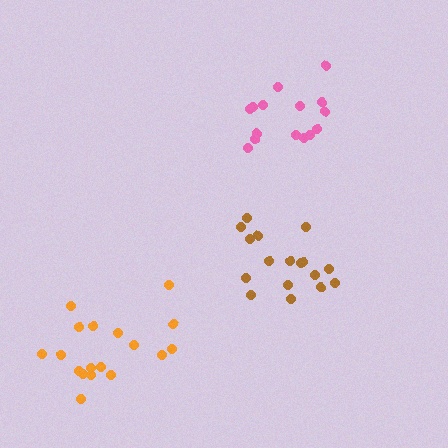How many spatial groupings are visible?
There are 3 spatial groupings.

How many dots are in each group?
Group 1: 15 dots, Group 2: 18 dots, Group 3: 17 dots (50 total).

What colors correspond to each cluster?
The clusters are colored: pink, orange, brown.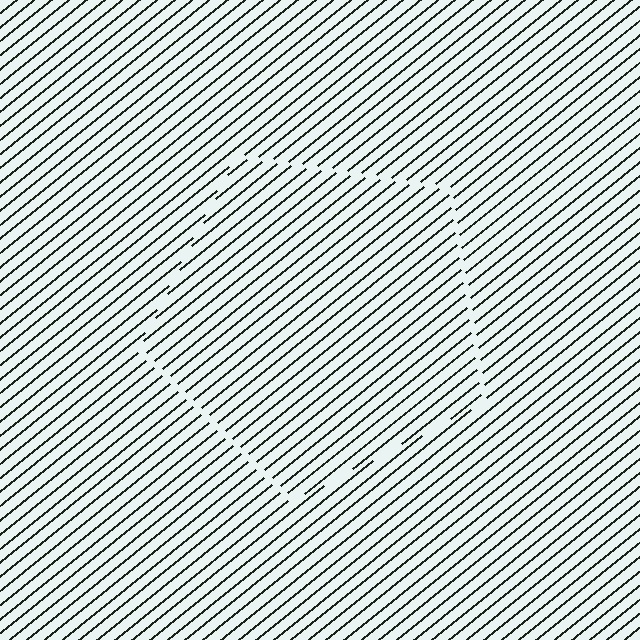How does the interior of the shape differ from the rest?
The interior of the shape contains the same grating, shifted by half a period — the contour is defined by the phase discontinuity where line-ends from the inner and outer gratings abut.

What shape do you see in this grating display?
An illusory pentagon. The interior of the shape contains the same grating, shifted by half a period — the contour is defined by the phase discontinuity where line-ends from the inner and outer gratings abut.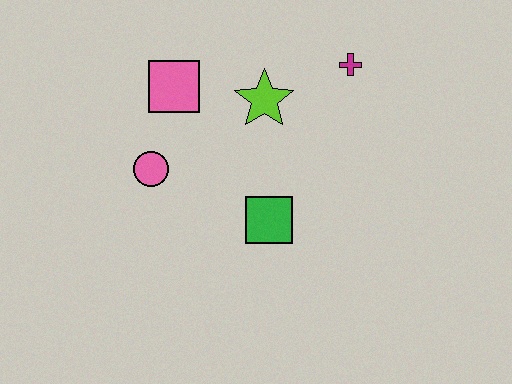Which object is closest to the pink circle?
The pink square is closest to the pink circle.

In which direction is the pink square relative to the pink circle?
The pink square is above the pink circle.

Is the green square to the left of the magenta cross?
Yes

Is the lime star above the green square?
Yes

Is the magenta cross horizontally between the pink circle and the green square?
No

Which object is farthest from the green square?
The magenta cross is farthest from the green square.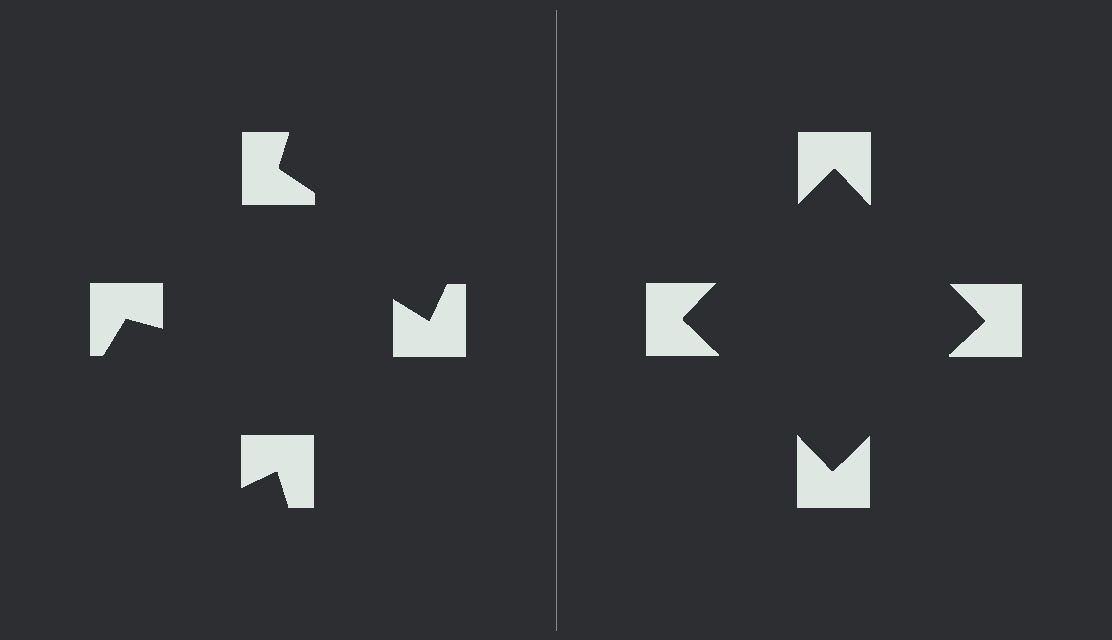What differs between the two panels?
The notched squares are positioned identically on both sides; only the wedge orientations differ. On the right they align to a square; on the left they are misaligned.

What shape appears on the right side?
An illusory square.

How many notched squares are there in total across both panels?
8 — 4 on each side.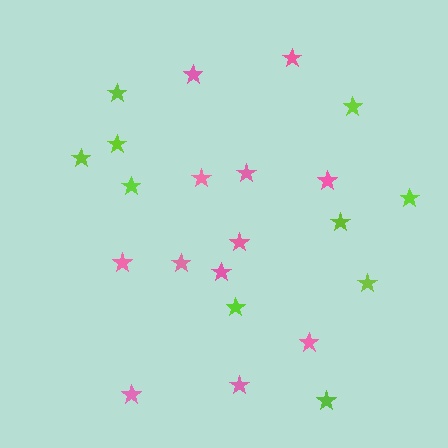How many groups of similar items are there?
There are 2 groups: one group of pink stars (12) and one group of lime stars (10).